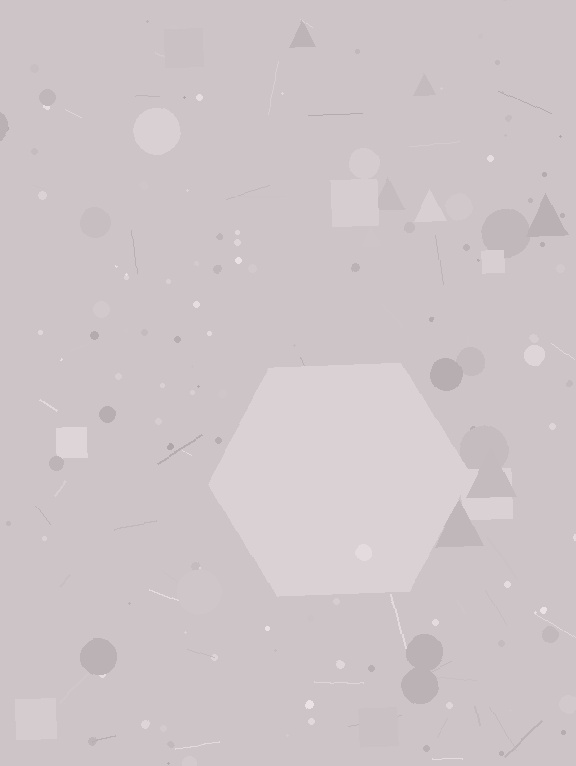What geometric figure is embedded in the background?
A hexagon is embedded in the background.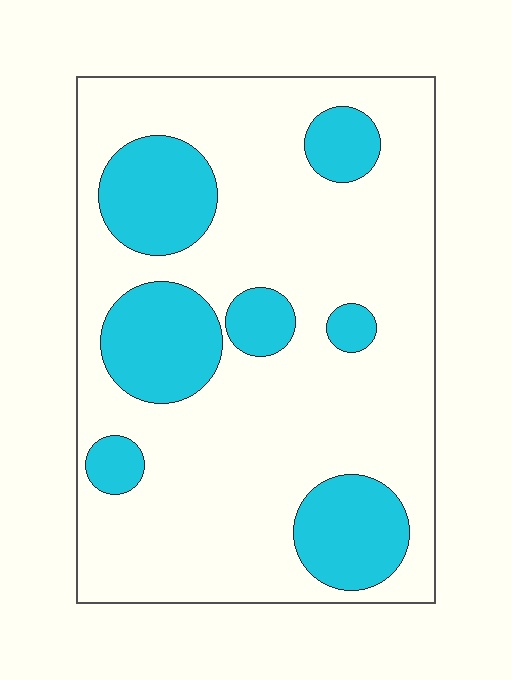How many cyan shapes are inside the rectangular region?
7.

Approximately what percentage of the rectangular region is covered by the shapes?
Approximately 25%.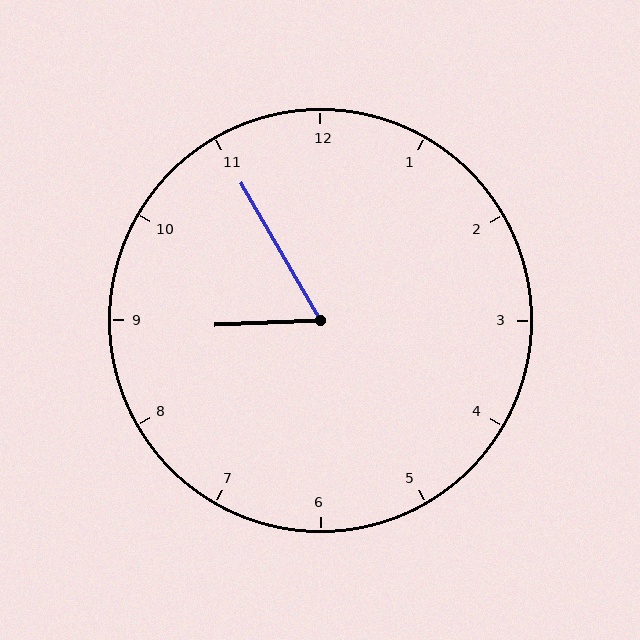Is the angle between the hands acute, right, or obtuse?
It is acute.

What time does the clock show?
8:55.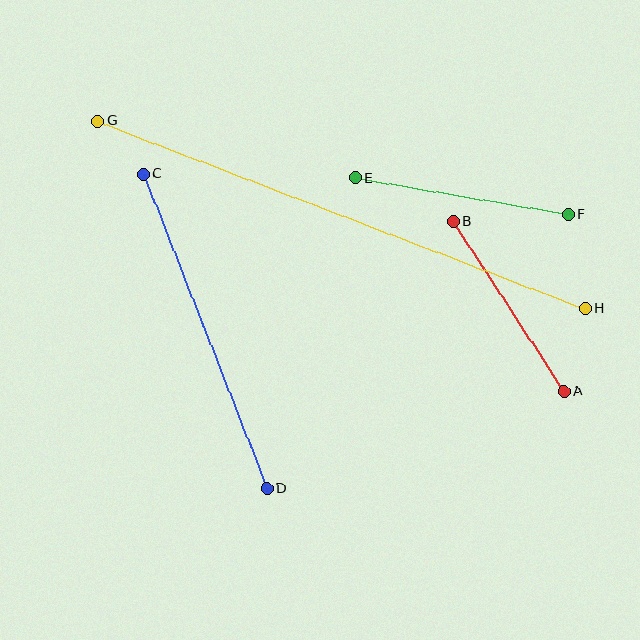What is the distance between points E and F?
The distance is approximately 216 pixels.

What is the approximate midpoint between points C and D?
The midpoint is at approximately (205, 331) pixels.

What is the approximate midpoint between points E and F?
The midpoint is at approximately (462, 196) pixels.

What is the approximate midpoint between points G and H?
The midpoint is at approximately (341, 215) pixels.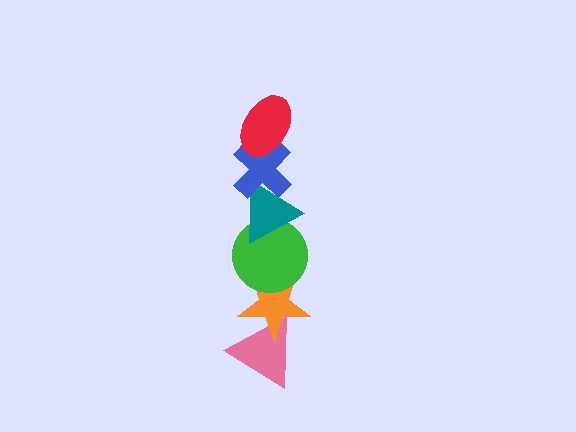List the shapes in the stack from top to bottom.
From top to bottom: the red ellipse, the blue cross, the teal triangle, the green circle, the orange star, the pink triangle.